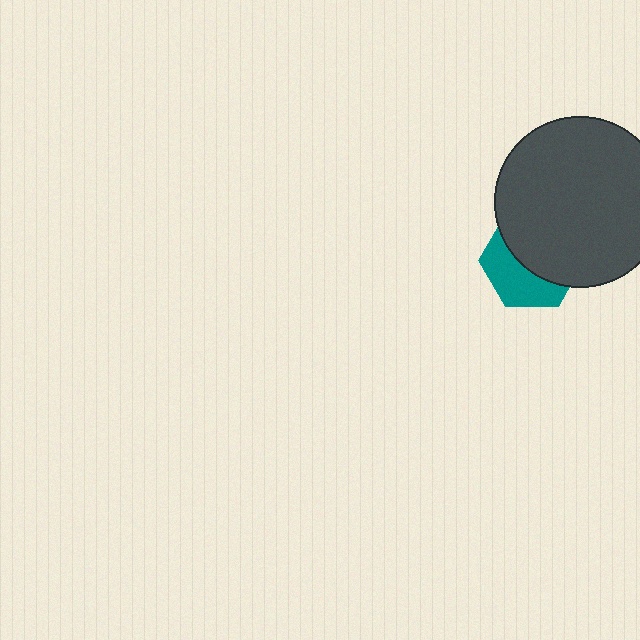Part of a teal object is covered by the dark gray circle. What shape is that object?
It is a hexagon.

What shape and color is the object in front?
The object in front is a dark gray circle.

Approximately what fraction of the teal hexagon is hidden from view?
Roughly 57% of the teal hexagon is hidden behind the dark gray circle.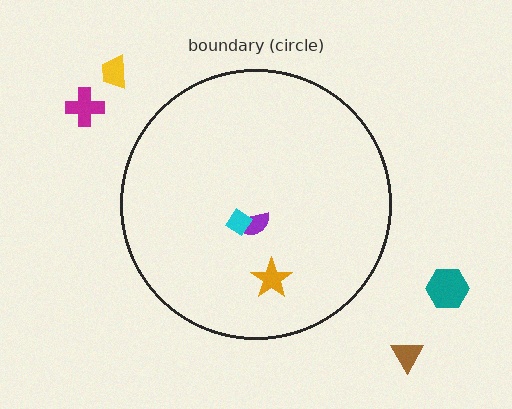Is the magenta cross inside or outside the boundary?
Outside.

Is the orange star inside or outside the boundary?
Inside.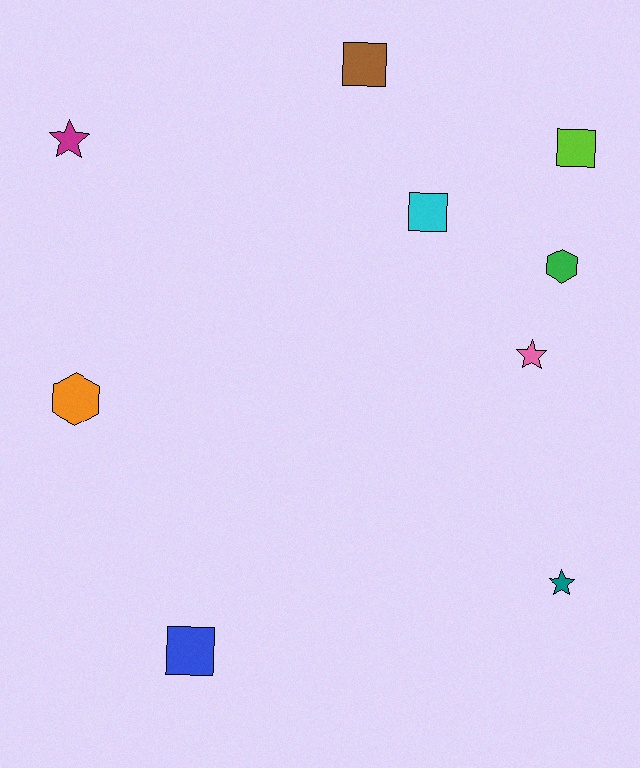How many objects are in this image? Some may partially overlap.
There are 9 objects.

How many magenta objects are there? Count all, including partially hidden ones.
There is 1 magenta object.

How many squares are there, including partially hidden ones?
There are 4 squares.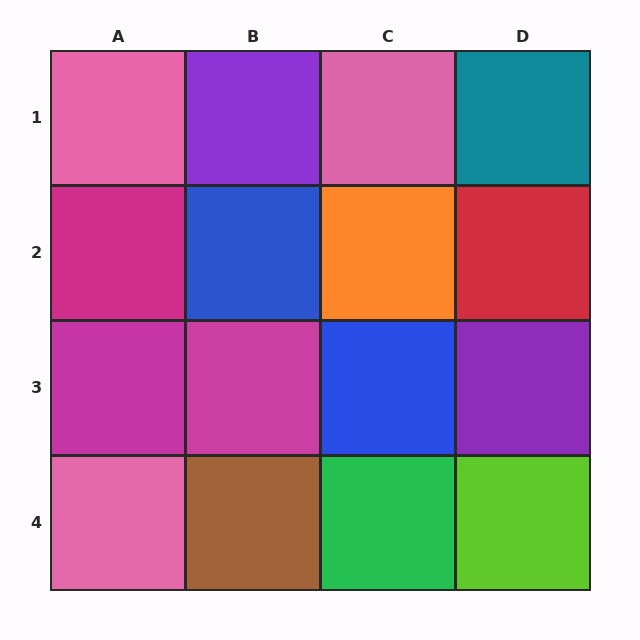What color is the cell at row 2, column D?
Red.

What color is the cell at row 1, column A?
Pink.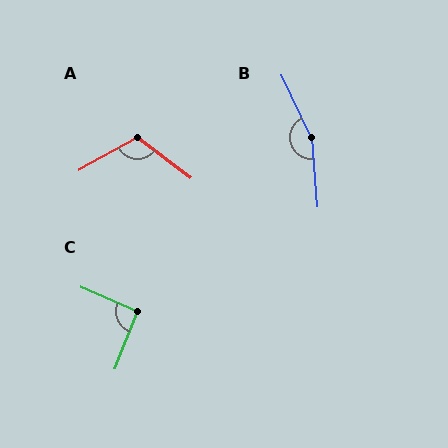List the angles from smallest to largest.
C (93°), A (114°), B (159°).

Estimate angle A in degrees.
Approximately 114 degrees.